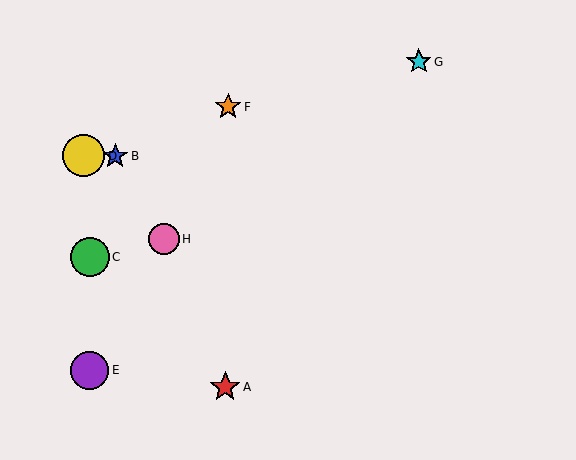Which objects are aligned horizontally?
Objects B, D are aligned horizontally.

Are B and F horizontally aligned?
No, B is at y≈156 and F is at y≈107.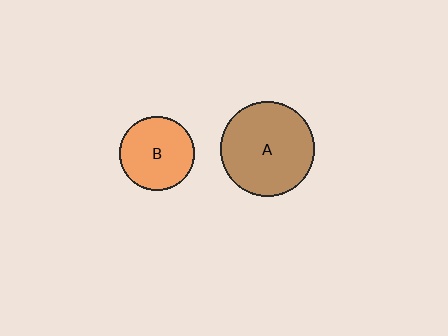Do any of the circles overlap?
No, none of the circles overlap.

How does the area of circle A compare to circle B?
Approximately 1.6 times.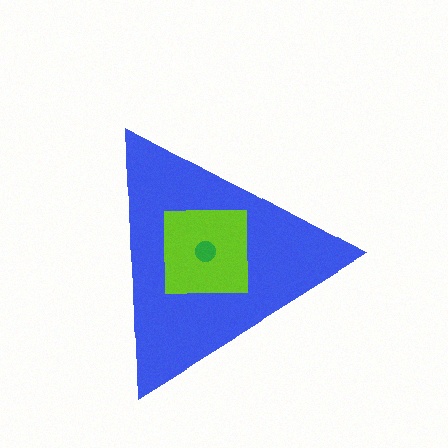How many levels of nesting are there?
3.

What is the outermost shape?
The blue triangle.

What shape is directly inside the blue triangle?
The lime square.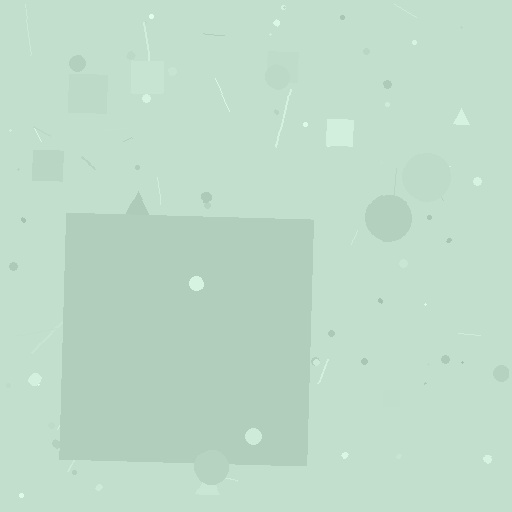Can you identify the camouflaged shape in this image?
The camouflaged shape is a square.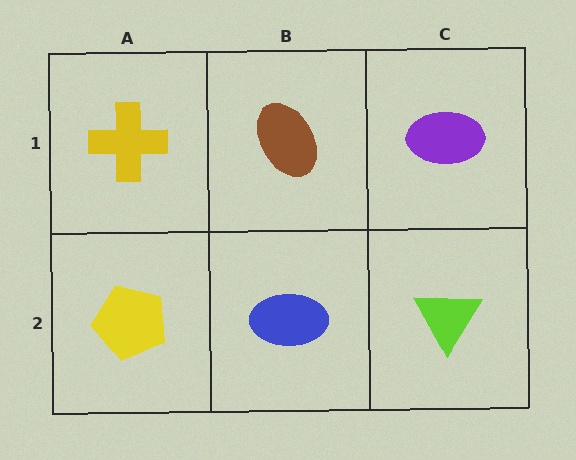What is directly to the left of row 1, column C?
A brown ellipse.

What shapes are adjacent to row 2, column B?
A brown ellipse (row 1, column B), a yellow pentagon (row 2, column A), a lime triangle (row 2, column C).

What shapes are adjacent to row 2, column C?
A purple ellipse (row 1, column C), a blue ellipse (row 2, column B).